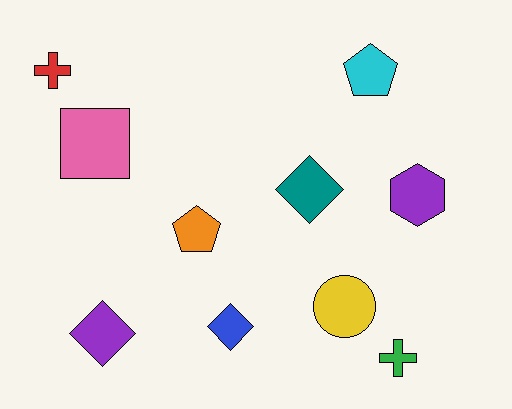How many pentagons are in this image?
There are 2 pentagons.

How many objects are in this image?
There are 10 objects.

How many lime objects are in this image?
There are no lime objects.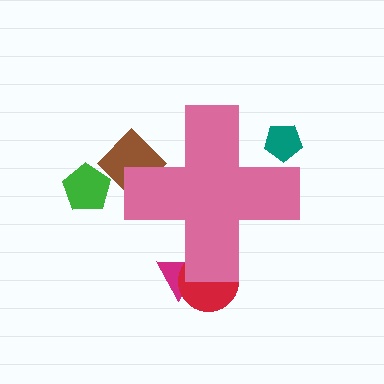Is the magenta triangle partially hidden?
Yes, the magenta triangle is partially hidden behind the pink cross.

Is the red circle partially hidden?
Yes, the red circle is partially hidden behind the pink cross.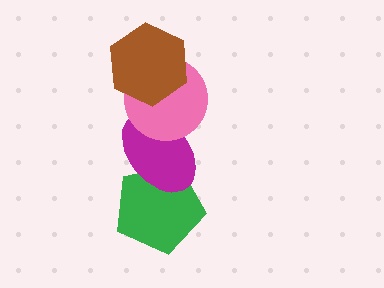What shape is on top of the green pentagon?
The magenta ellipse is on top of the green pentagon.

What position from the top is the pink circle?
The pink circle is 2nd from the top.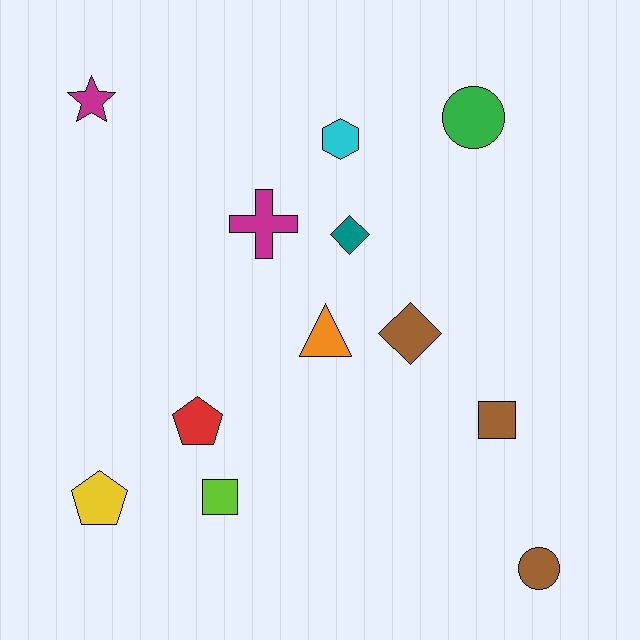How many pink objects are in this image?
There are no pink objects.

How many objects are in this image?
There are 12 objects.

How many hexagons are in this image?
There is 1 hexagon.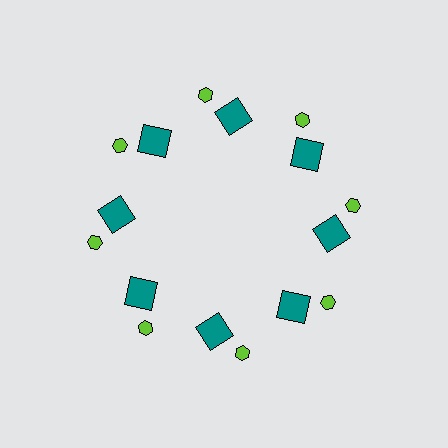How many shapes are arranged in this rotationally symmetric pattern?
There are 16 shapes, arranged in 8 groups of 2.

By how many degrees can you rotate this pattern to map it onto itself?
The pattern maps onto itself every 45 degrees of rotation.